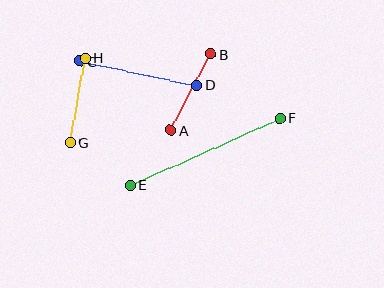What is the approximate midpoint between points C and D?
The midpoint is at approximately (138, 73) pixels.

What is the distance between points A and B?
The distance is approximately 85 pixels.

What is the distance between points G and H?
The distance is approximately 86 pixels.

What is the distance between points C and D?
The distance is approximately 121 pixels.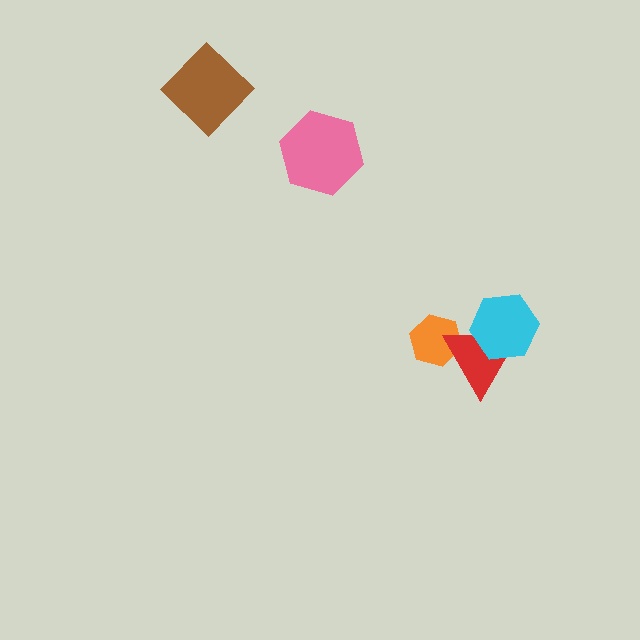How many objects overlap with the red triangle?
2 objects overlap with the red triangle.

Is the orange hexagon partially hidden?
Yes, it is partially covered by another shape.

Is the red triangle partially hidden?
Yes, it is partially covered by another shape.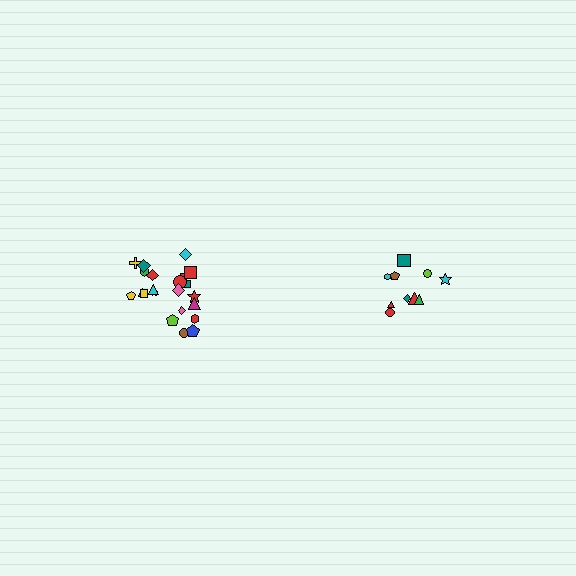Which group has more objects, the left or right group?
The left group.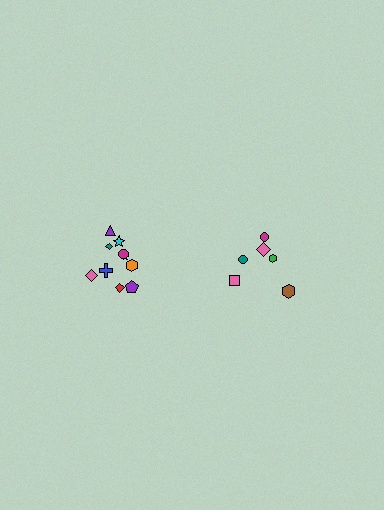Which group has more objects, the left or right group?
The left group.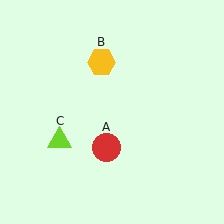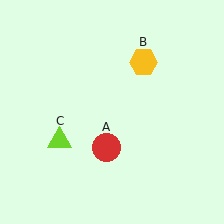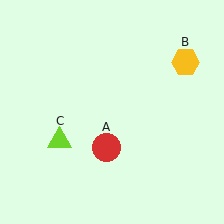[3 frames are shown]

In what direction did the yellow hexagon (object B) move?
The yellow hexagon (object B) moved right.